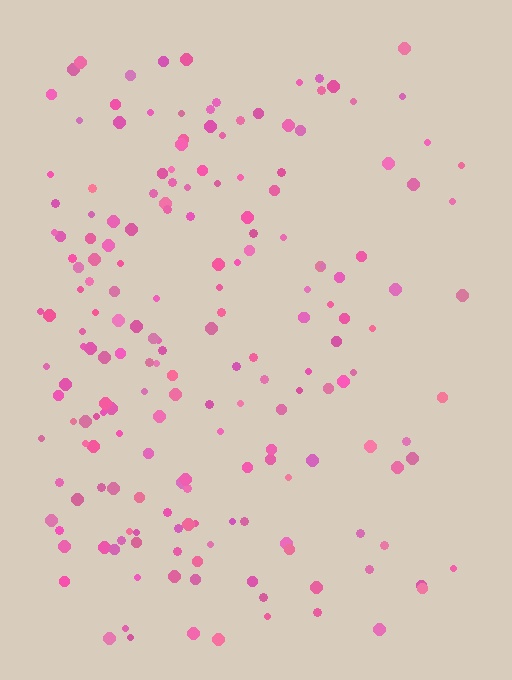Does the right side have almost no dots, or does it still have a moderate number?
Still a moderate number, just noticeably fewer than the left.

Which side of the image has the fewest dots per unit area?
The right.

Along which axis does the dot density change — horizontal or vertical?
Horizontal.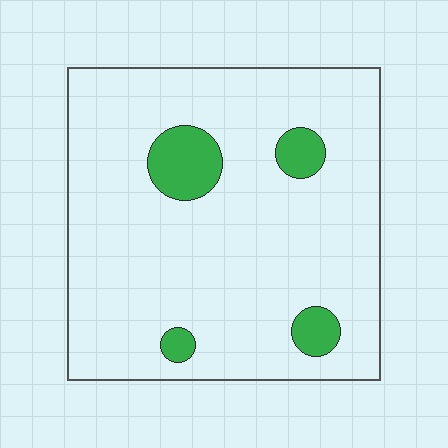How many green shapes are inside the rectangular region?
4.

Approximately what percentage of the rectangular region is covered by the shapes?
Approximately 10%.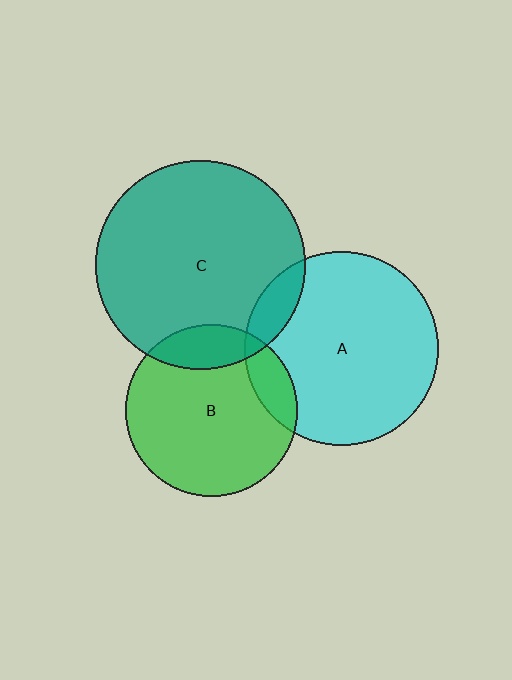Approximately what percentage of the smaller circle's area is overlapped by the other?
Approximately 15%.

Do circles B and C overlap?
Yes.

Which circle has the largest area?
Circle C (teal).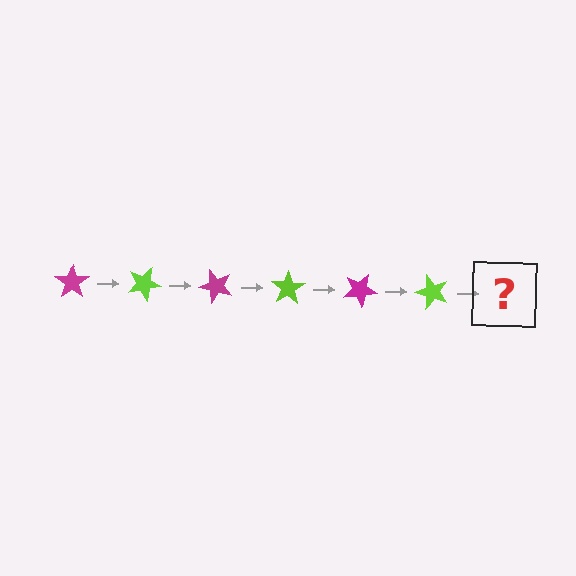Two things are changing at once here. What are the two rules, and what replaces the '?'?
The two rules are that it rotates 25 degrees each step and the color cycles through magenta and lime. The '?' should be a magenta star, rotated 150 degrees from the start.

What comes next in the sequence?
The next element should be a magenta star, rotated 150 degrees from the start.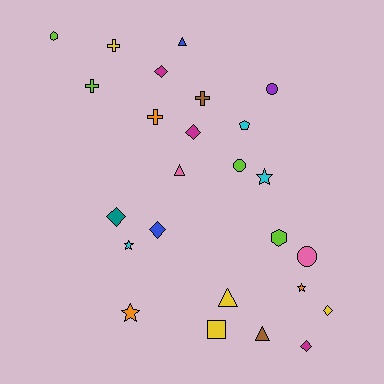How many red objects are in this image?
There are no red objects.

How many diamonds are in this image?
There are 6 diamonds.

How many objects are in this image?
There are 25 objects.